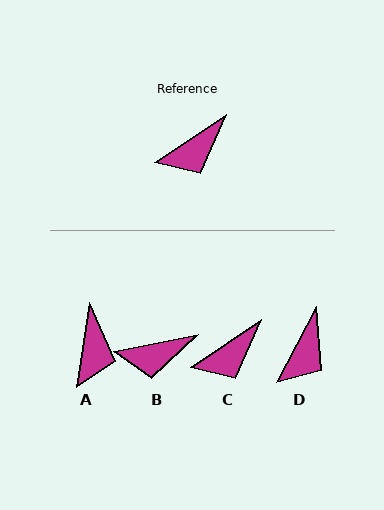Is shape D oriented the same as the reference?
No, it is off by about 28 degrees.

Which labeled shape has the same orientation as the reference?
C.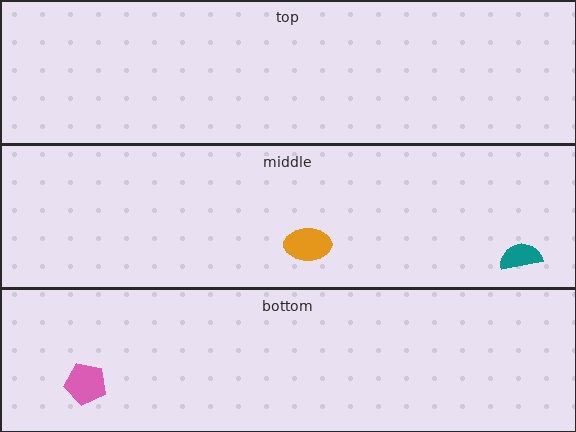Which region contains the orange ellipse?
The middle region.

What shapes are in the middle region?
The orange ellipse, the teal semicircle.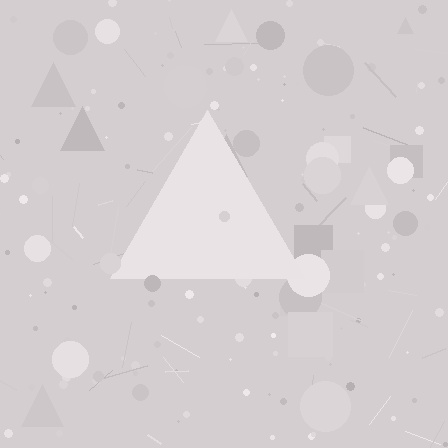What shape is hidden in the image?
A triangle is hidden in the image.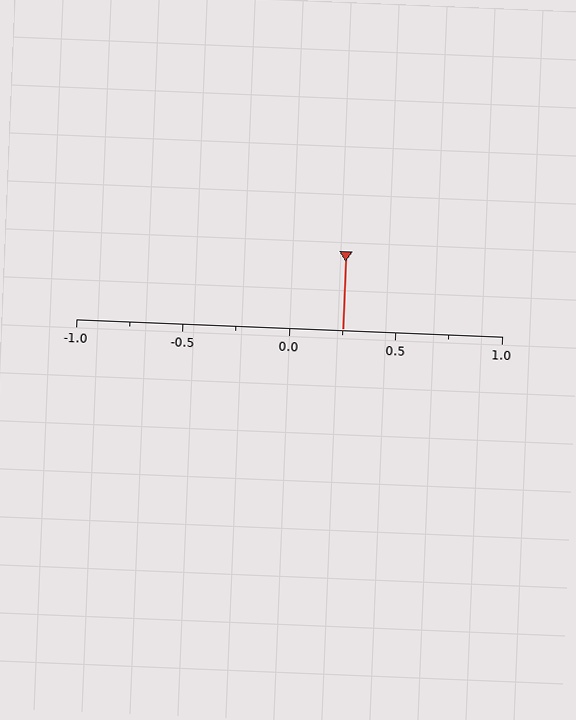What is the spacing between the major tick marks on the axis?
The major ticks are spaced 0.5 apart.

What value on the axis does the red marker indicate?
The marker indicates approximately 0.25.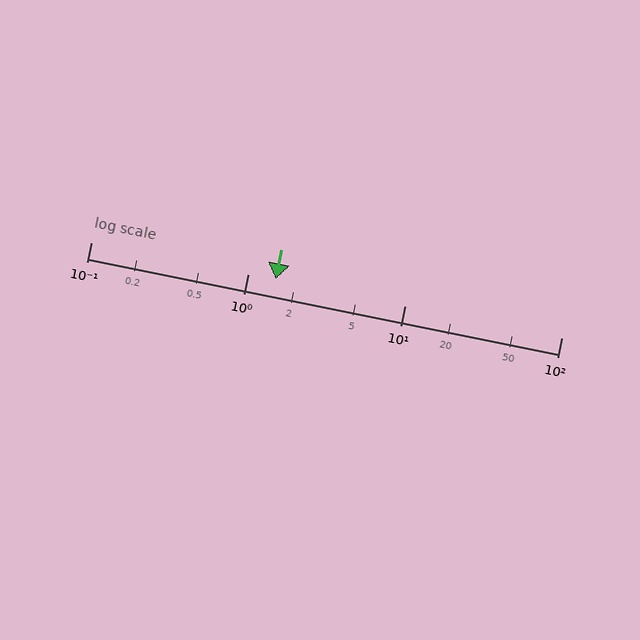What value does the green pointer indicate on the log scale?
The pointer indicates approximately 1.5.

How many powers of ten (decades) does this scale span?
The scale spans 3 decades, from 0.1 to 100.